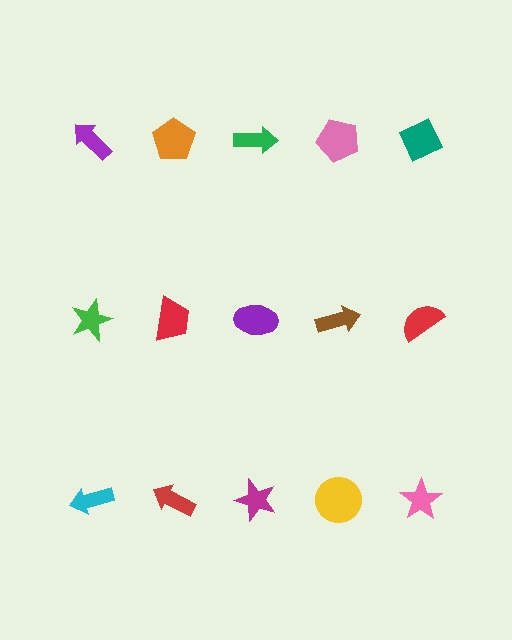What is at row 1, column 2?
An orange pentagon.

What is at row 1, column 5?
A teal diamond.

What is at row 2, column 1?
A green star.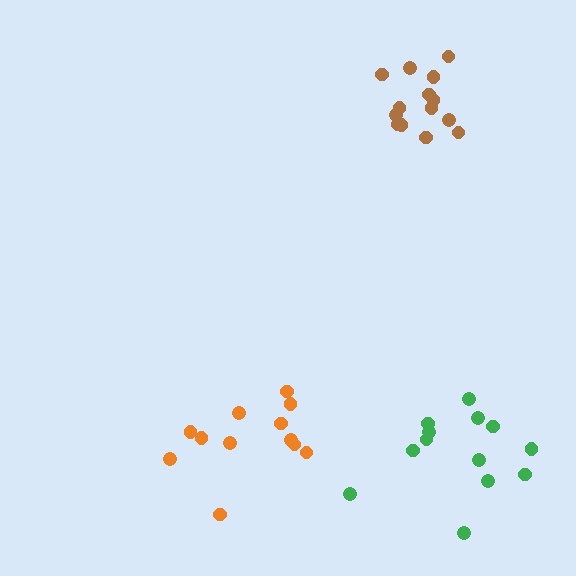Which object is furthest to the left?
The orange cluster is leftmost.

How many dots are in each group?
Group 1: 14 dots, Group 2: 13 dots, Group 3: 12 dots (39 total).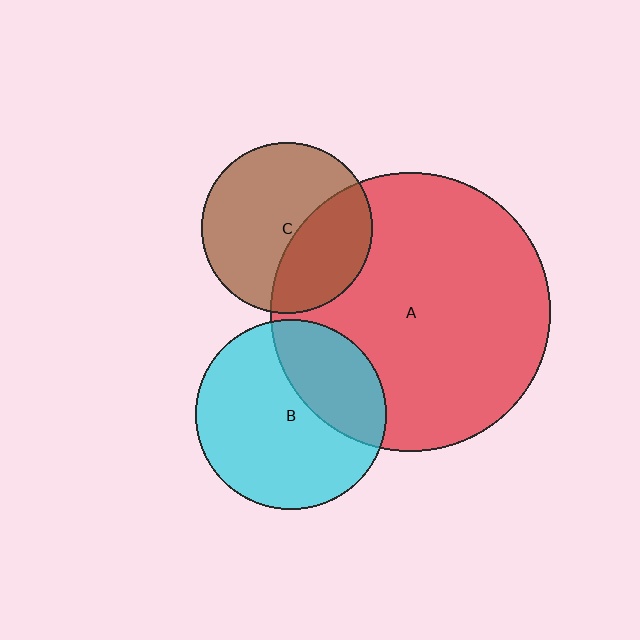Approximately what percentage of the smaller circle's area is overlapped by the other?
Approximately 35%.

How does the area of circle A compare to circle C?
Approximately 2.7 times.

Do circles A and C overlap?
Yes.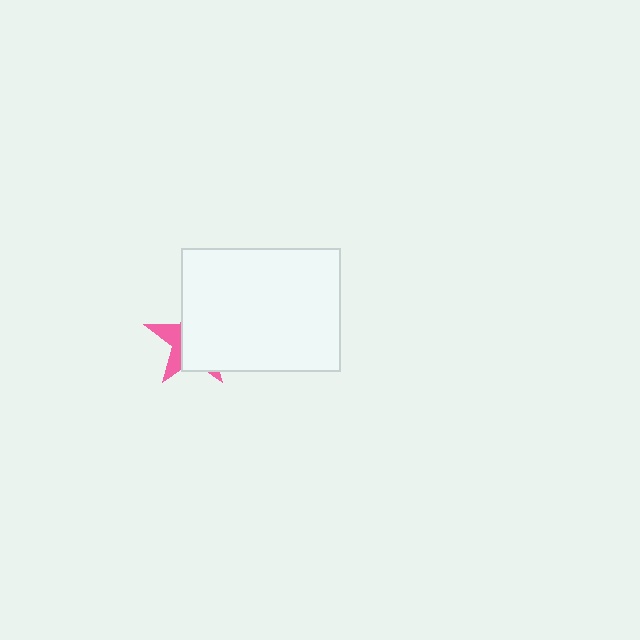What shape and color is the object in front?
The object in front is a white rectangle.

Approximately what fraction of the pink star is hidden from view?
Roughly 68% of the pink star is hidden behind the white rectangle.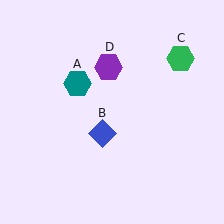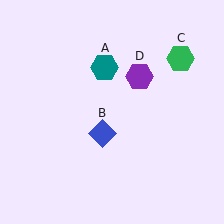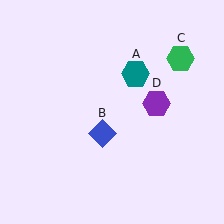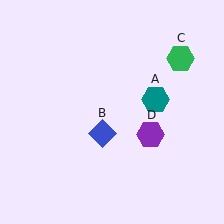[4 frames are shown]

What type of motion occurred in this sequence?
The teal hexagon (object A), purple hexagon (object D) rotated clockwise around the center of the scene.